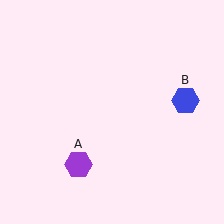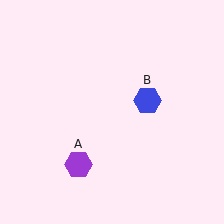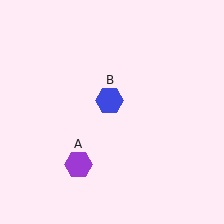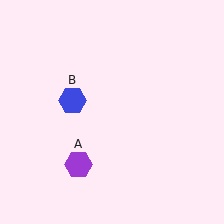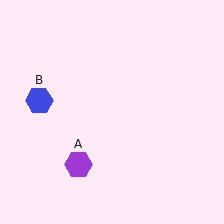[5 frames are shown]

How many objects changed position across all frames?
1 object changed position: blue hexagon (object B).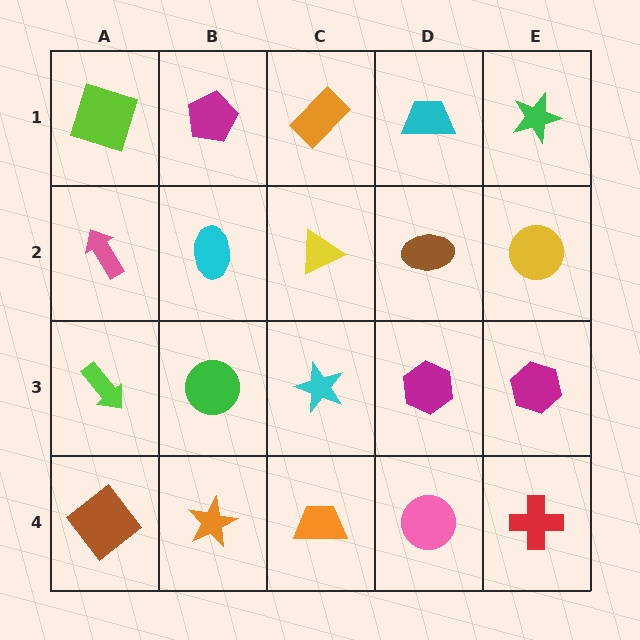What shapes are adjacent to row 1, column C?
A yellow triangle (row 2, column C), a magenta pentagon (row 1, column B), a cyan trapezoid (row 1, column D).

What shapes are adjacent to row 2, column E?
A green star (row 1, column E), a magenta hexagon (row 3, column E), a brown ellipse (row 2, column D).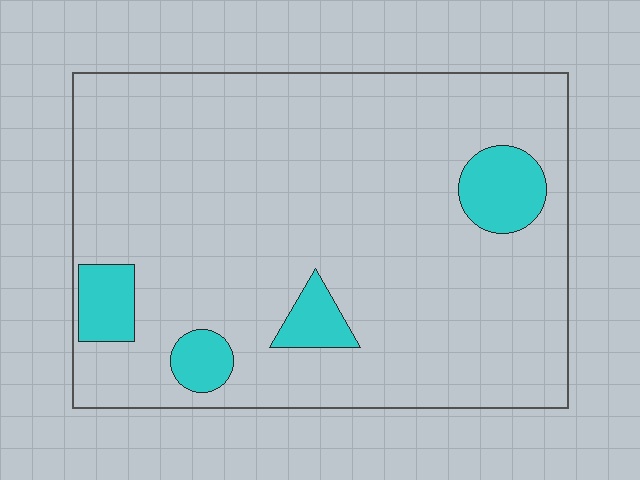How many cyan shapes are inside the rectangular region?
4.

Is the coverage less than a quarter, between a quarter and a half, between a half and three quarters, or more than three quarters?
Less than a quarter.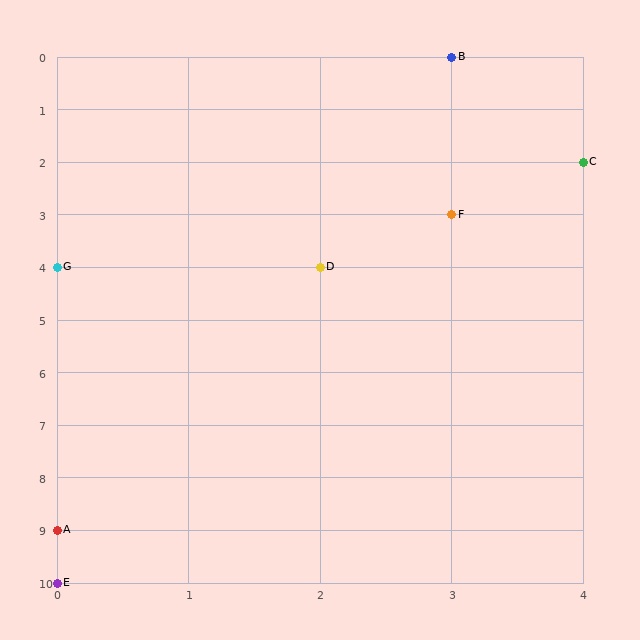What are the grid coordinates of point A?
Point A is at grid coordinates (0, 9).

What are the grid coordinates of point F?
Point F is at grid coordinates (3, 3).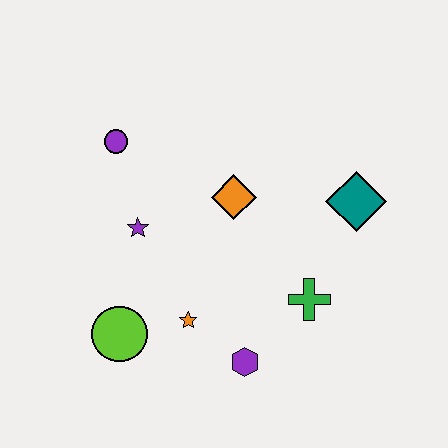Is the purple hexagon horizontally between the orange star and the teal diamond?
Yes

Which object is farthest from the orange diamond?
The lime circle is farthest from the orange diamond.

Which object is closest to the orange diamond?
The purple star is closest to the orange diamond.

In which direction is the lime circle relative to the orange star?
The lime circle is to the left of the orange star.